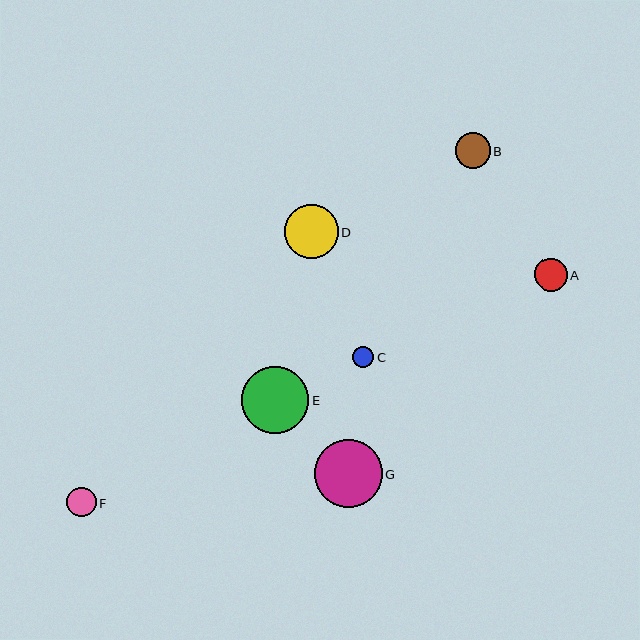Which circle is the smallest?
Circle C is the smallest with a size of approximately 21 pixels.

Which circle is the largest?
Circle G is the largest with a size of approximately 68 pixels.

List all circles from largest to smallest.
From largest to smallest: G, E, D, B, A, F, C.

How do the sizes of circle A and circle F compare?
Circle A and circle F are approximately the same size.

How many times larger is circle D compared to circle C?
Circle D is approximately 2.5 times the size of circle C.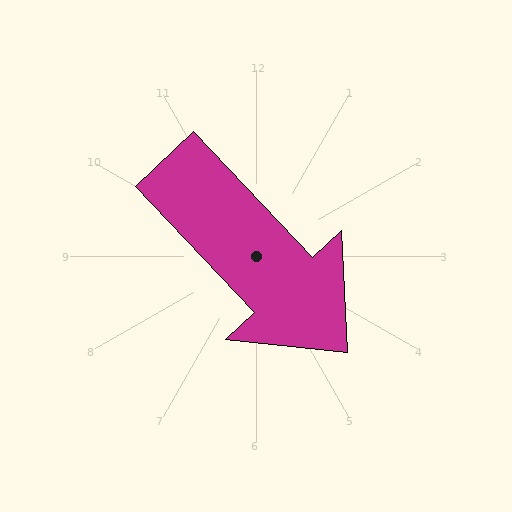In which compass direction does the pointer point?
Southeast.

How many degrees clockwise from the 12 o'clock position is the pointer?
Approximately 137 degrees.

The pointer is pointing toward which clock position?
Roughly 5 o'clock.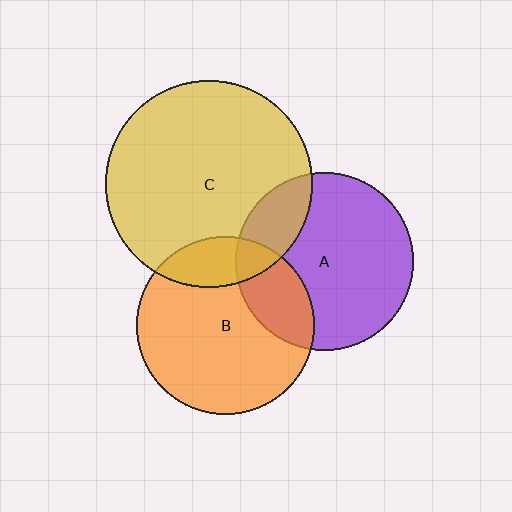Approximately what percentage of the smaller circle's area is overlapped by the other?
Approximately 20%.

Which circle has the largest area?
Circle C (yellow).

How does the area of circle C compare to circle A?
Approximately 1.4 times.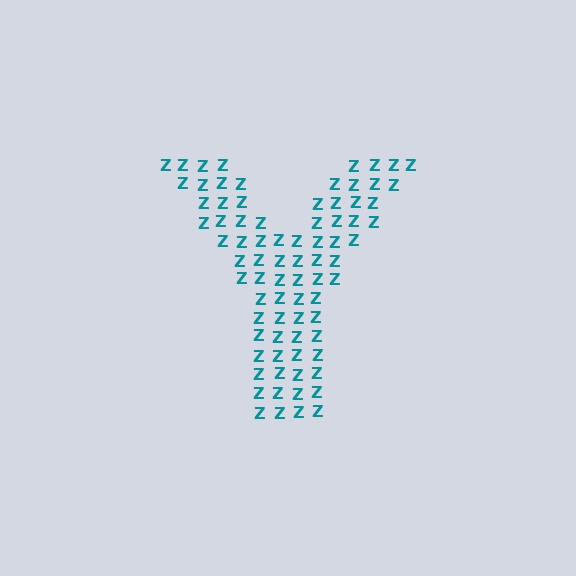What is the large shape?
The large shape is the letter Y.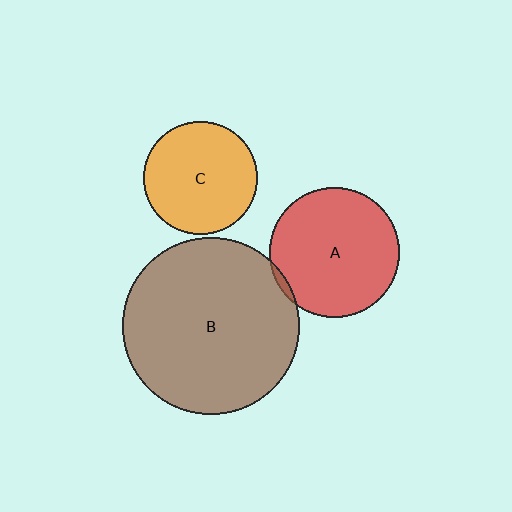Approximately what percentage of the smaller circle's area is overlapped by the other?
Approximately 5%.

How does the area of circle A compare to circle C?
Approximately 1.3 times.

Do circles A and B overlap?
Yes.